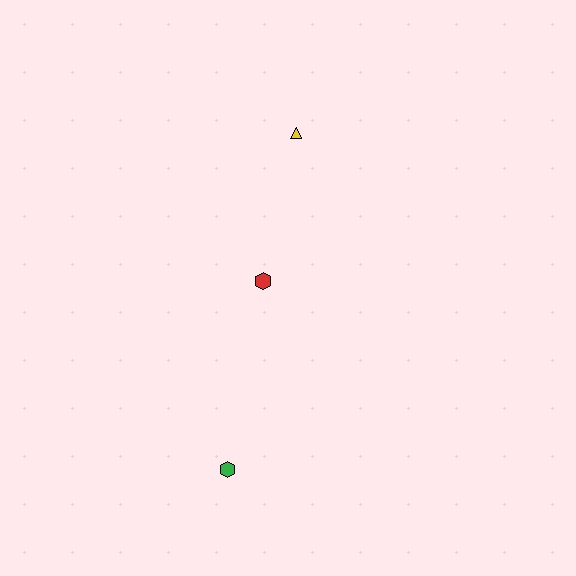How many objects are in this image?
There are 3 objects.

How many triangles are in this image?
There is 1 triangle.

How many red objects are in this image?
There is 1 red object.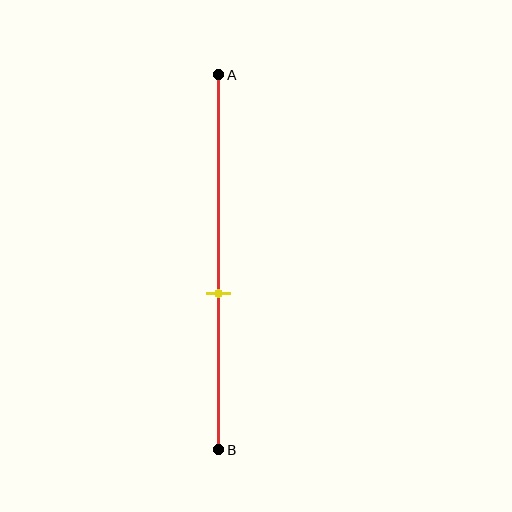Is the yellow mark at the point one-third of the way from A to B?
No, the mark is at about 60% from A, not at the 33% one-third point.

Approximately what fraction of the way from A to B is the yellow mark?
The yellow mark is approximately 60% of the way from A to B.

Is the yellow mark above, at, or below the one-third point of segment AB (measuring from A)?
The yellow mark is below the one-third point of segment AB.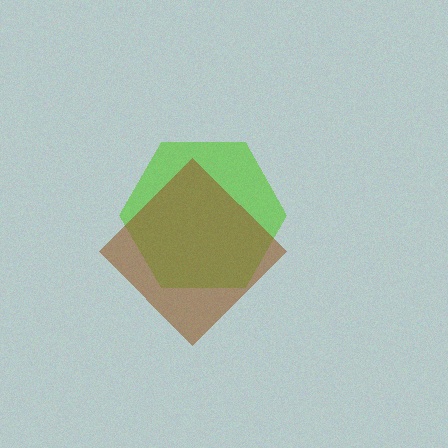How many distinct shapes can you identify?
There are 2 distinct shapes: a lime hexagon, a brown diamond.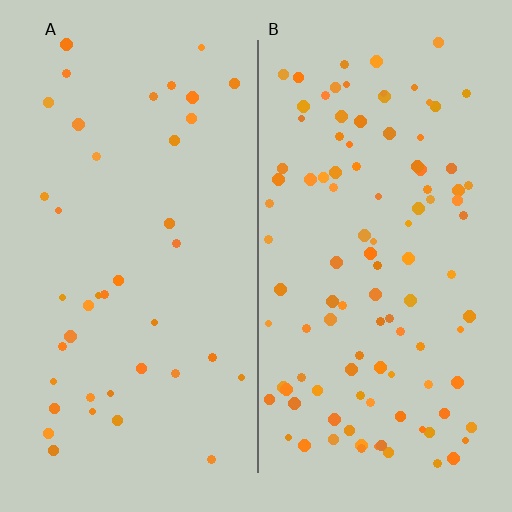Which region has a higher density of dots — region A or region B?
B (the right).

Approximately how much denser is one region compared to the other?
Approximately 2.6× — region B over region A.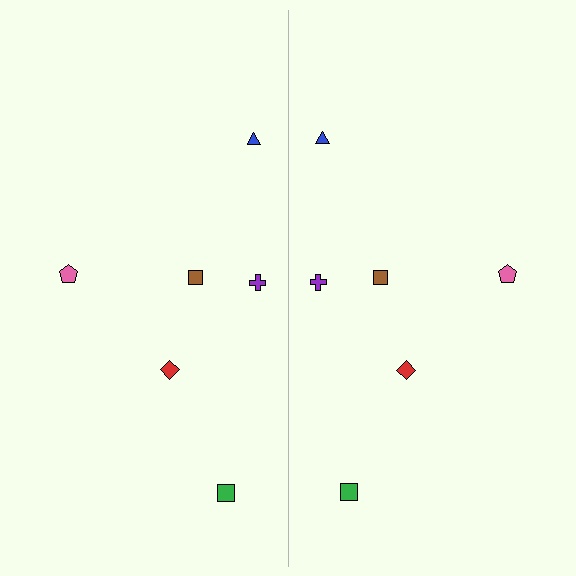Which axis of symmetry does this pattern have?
The pattern has a vertical axis of symmetry running through the center of the image.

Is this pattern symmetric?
Yes, this pattern has bilateral (reflection) symmetry.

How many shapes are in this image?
There are 12 shapes in this image.